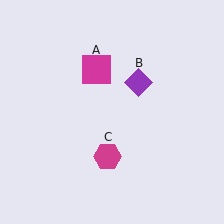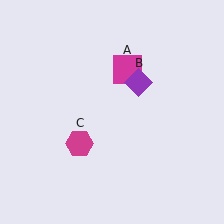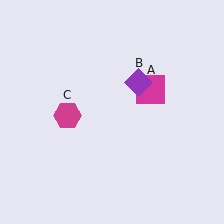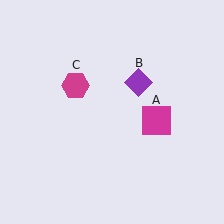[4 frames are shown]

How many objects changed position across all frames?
2 objects changed position: magenta square (object A), magenta hexagon (object C).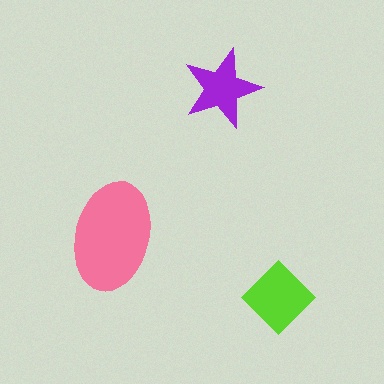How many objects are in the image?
There are 3 objects in the image.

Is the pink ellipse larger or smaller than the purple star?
Larger.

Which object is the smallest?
The purple star.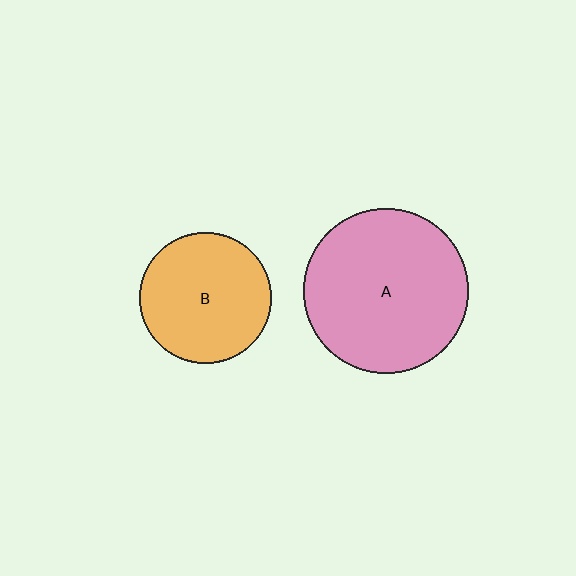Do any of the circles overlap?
No, none of the circles overlap.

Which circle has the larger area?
Circle A (pink).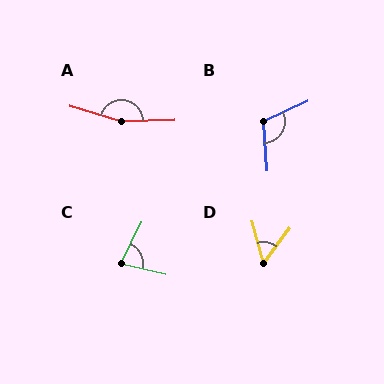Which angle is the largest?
A, at approximately 161 degrees.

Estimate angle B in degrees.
Approximately 110 degrees.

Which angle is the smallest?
D, at approximately 53 degrees.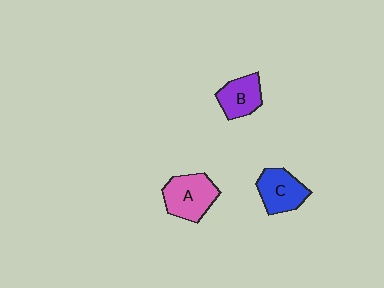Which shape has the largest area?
Shape A (pink).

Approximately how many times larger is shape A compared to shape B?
Approximately 1.3 times.